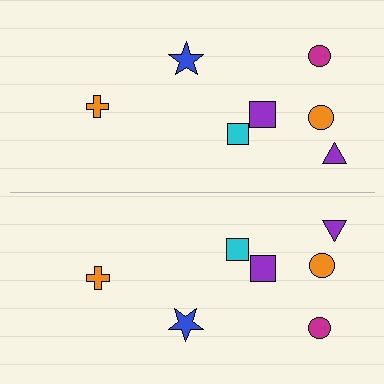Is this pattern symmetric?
Yes, this pattern has bilateral (reflection) symmetry.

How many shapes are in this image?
There are 14 shapes in this image.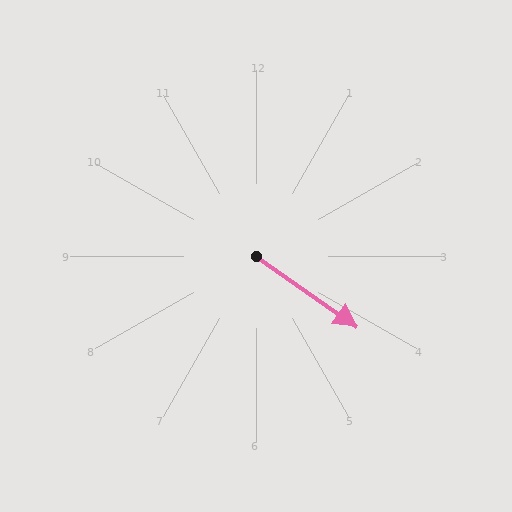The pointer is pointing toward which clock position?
Roughly 4 o'clock.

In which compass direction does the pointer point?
Southeast.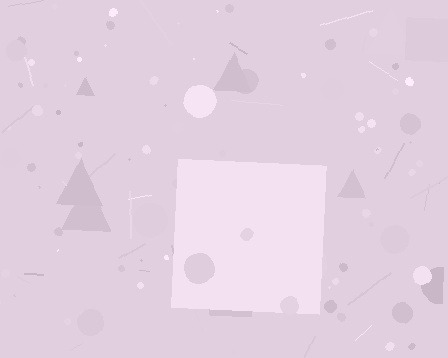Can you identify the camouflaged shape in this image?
The camouflaged shape is a square.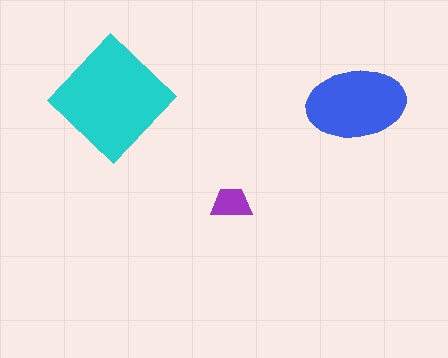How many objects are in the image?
There are 3 objects in the image.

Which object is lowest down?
The purple trapezoid is bottommost.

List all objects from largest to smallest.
The cyan diamond, the blue ellipse, the purple trapezoid.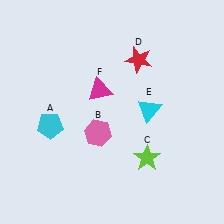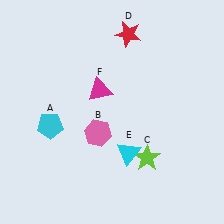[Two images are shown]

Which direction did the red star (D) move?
The red star (D) moved up.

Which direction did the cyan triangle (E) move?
The cyan triangle (E) moved down.